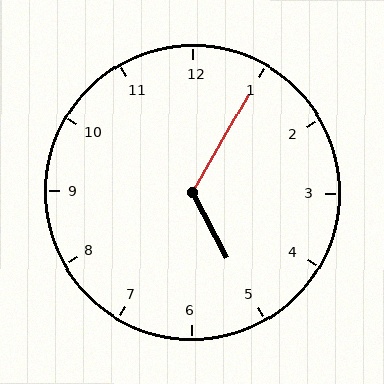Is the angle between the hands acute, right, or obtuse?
It is obtuse.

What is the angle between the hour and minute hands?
Approximately 122 degrees.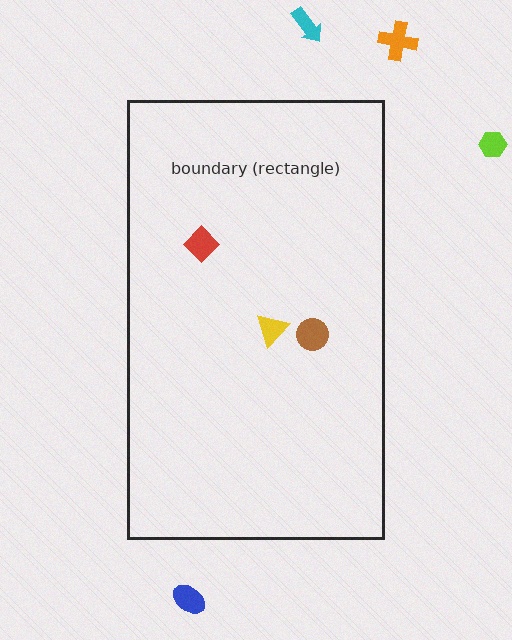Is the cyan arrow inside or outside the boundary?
Outside.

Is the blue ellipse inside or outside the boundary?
Outside.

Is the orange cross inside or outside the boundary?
Outside.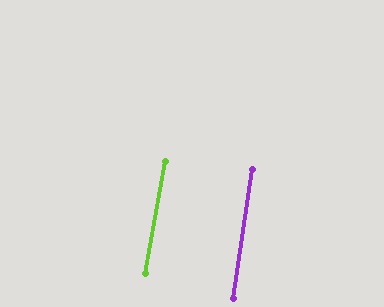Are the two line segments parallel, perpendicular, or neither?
Parallel — their directions differ by only 1.8°.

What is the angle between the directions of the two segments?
Approximately 2 degrees.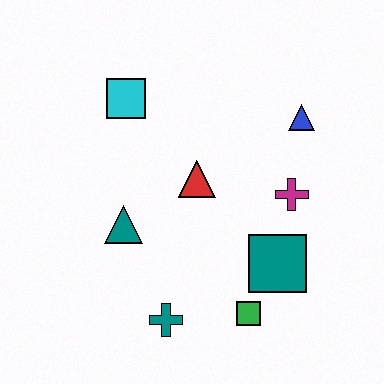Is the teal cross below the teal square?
Yes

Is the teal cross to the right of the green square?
No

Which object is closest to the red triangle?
The teal triangle is closest to the red triangle.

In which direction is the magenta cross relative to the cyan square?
The magenta cross is to the right of the cyan square.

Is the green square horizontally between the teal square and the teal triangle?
Yes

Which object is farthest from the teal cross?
The blue triangle is farthest from the teal cross.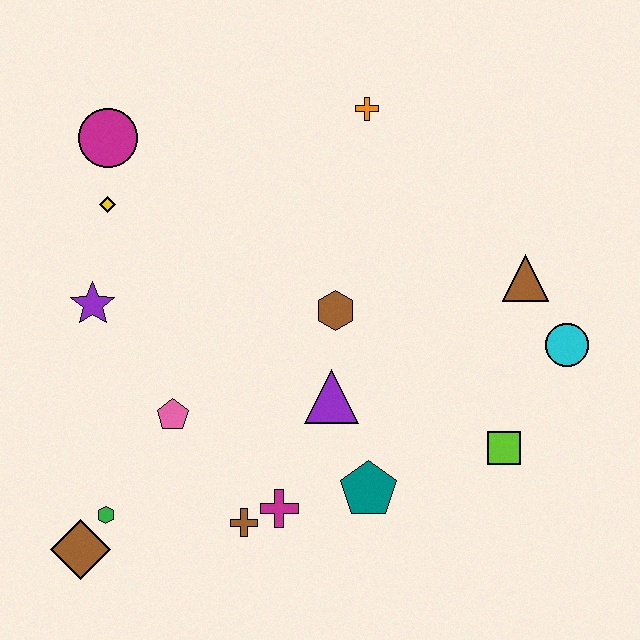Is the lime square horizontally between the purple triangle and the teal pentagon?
No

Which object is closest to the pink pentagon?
The green hexagon is closest to the pink pentagon.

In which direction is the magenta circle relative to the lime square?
The magenta circle is to the left of the lime square.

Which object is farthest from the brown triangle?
The brown diamond is farthest from the brown triangle.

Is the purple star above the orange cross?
No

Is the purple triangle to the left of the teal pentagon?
Yes